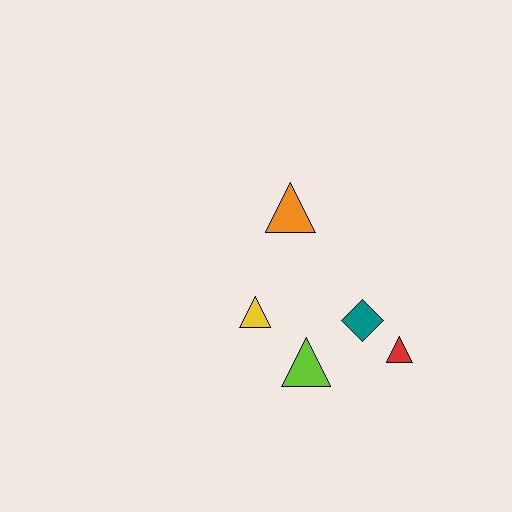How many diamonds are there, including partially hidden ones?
There is 1 diamond.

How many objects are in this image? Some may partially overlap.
There are 5 objects.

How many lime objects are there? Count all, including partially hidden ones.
There is 1 lime object.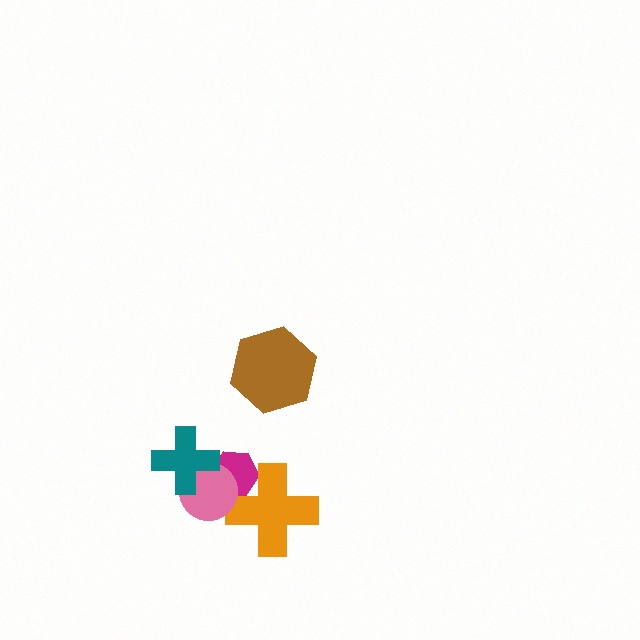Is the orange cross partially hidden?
Yes, it is partially covered by another shape.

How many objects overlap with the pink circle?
3 objects overlap with the pink circle.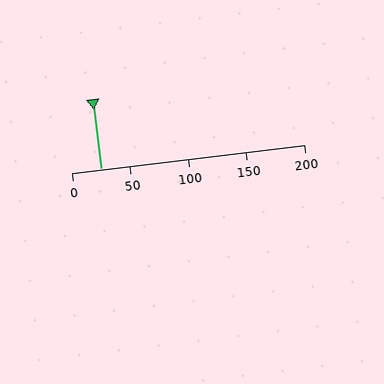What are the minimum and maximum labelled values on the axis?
The axis runs from 0 to 200.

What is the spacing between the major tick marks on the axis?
The major ticks are spaced 50 apart.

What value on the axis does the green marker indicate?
The marker indicates approximately 25.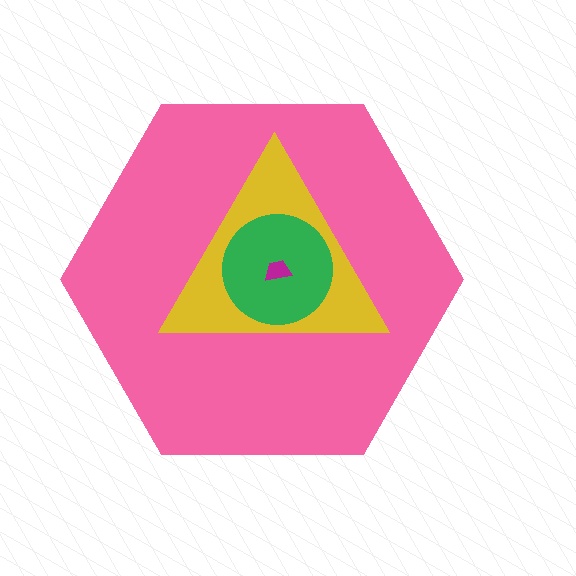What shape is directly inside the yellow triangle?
The green circle.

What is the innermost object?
The magenta trapezoid.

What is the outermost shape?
The pink hexagon.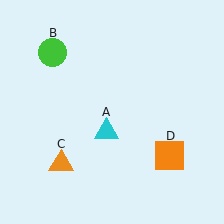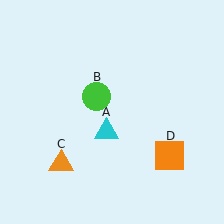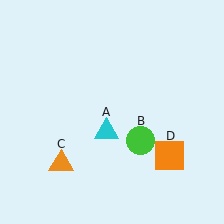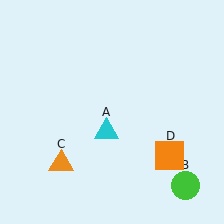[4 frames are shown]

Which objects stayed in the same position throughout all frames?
Cyan triangle (object A) and orange triangle (object C) and orange square (object D) remained stationary.